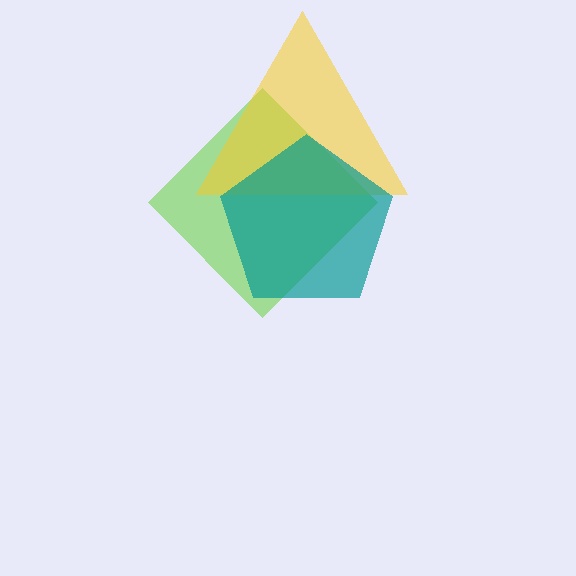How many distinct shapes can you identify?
There are 3 distinct shapes: a lime diamond, a yellow triangle, a teal pentagon.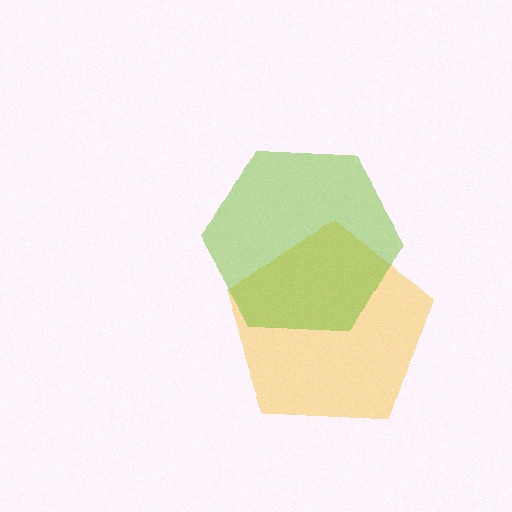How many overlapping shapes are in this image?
There are 2 overlapping shapes in the image.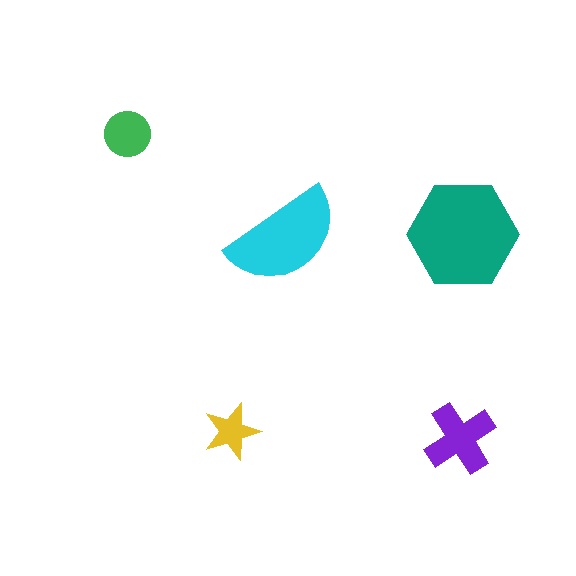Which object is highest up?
The green circle is topmost.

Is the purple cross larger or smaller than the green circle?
Larger.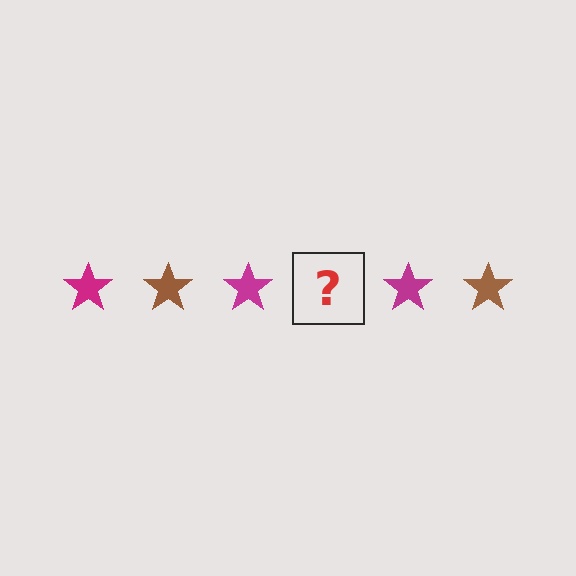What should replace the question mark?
The question mark should be replaced with a brown star.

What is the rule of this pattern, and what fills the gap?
The rule is that the pattern cycles through magenta, brown stars. The gap should be filled with a brown star.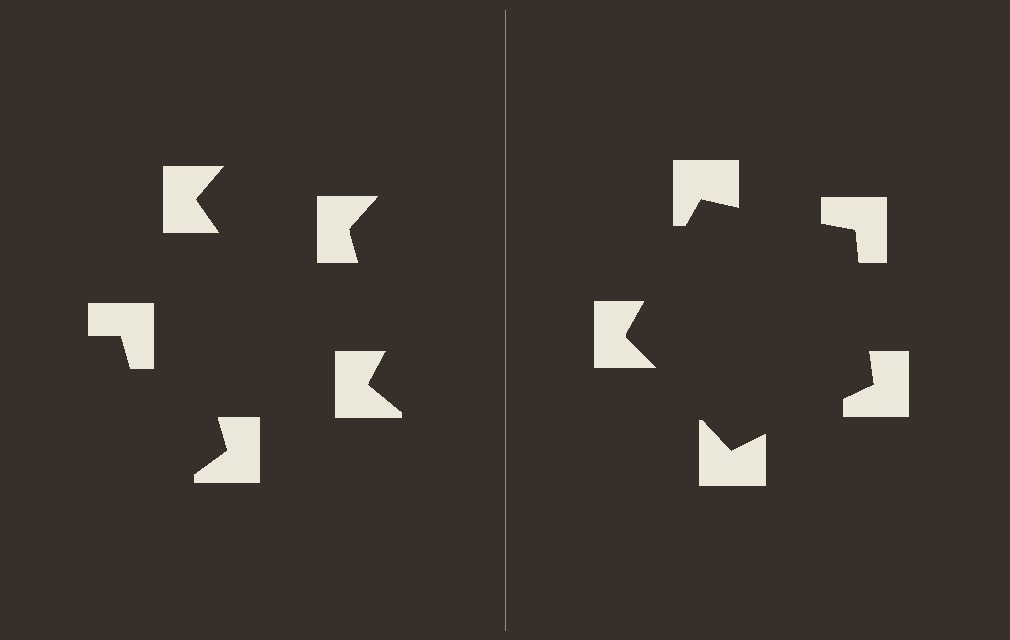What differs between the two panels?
The notched squares are positioned identically on both sides; only the wedge orientations differ. On the right they align to a pentagon; on the left they are misaligned.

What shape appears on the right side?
An illusory pentagon.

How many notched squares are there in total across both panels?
10 — 5 on each side.